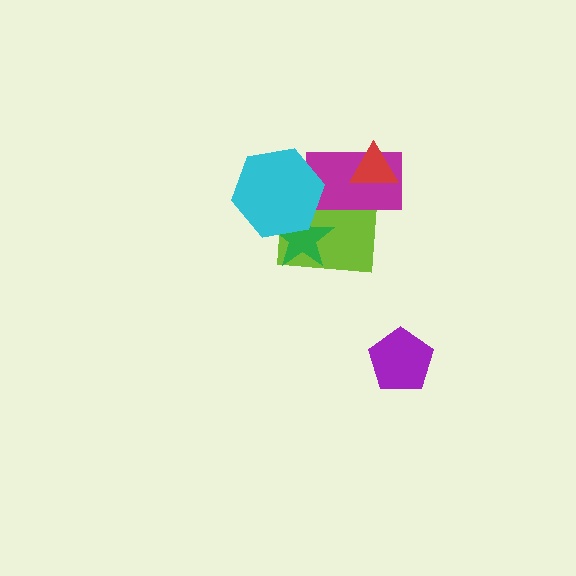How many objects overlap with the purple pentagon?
0 objects overlap with the purple pentagon.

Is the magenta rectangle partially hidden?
Yes, it is partially covered by another shape.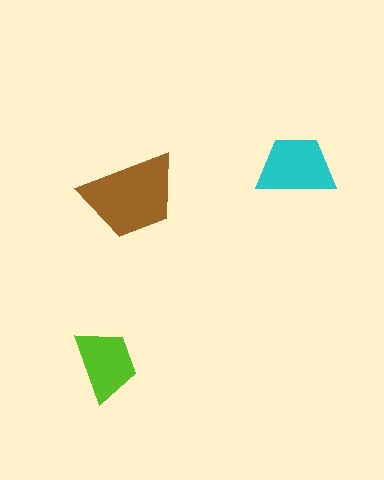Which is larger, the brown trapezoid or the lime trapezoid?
The brown one.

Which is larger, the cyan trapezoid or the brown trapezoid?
The brown one.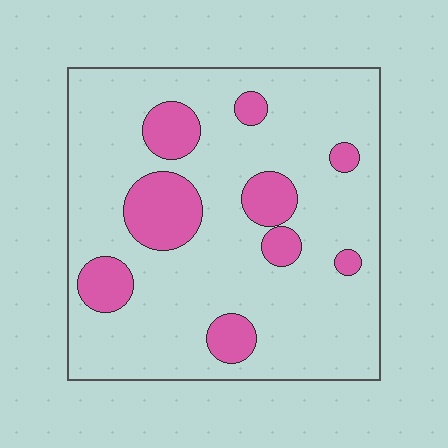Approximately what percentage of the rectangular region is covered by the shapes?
Approximately 20%.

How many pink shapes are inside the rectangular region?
9.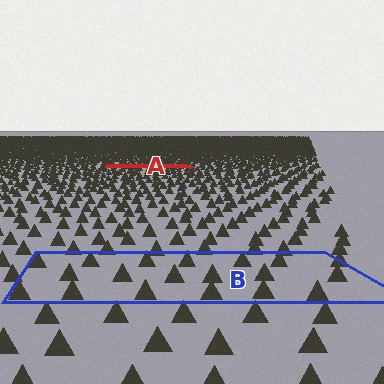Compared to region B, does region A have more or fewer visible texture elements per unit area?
Region A has more texture elements per unit area — they are packed more densely because it is farther away.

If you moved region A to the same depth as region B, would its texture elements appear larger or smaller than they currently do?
They would appear larger. At a closer depth, the same texture elements are projected at a bigger on-screen size.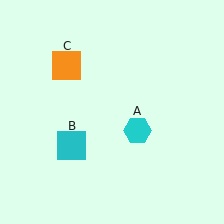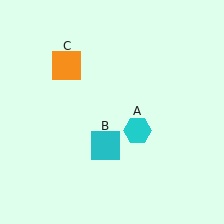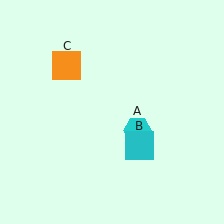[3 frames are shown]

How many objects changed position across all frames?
1 object changed position: cyan square (object B).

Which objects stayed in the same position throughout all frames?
Cyan hexagon (object A) and orange square (object C) remained stationary.